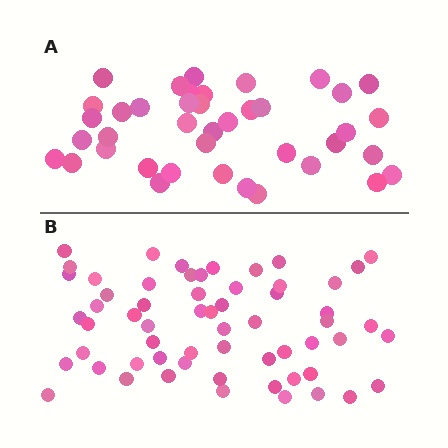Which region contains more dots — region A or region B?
Region B (the bottom region) has more dots.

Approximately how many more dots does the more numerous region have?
Region B has approximately 20 more dots than region A.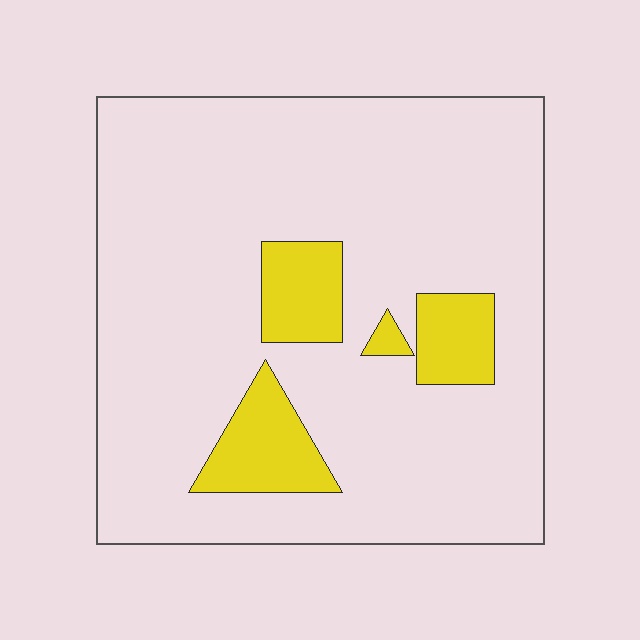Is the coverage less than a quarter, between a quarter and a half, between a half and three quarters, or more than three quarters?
Less than a quarter.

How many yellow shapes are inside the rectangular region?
4.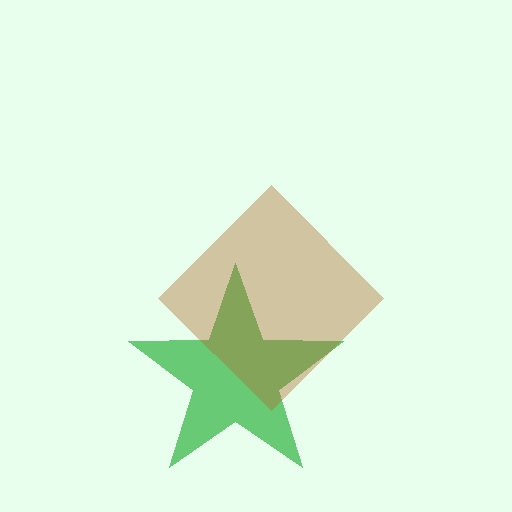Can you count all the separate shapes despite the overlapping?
Yes, there are 2 separate shapes.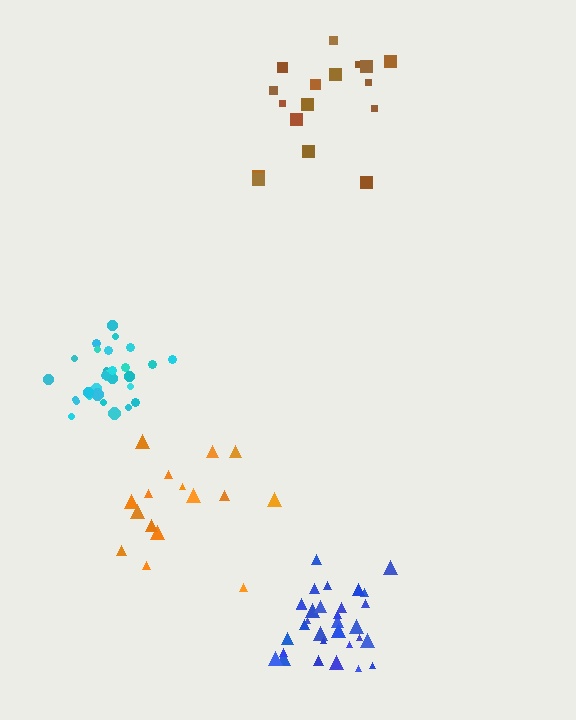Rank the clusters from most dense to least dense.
cyan, blue, brown, orange.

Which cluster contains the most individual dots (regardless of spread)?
Blue (31).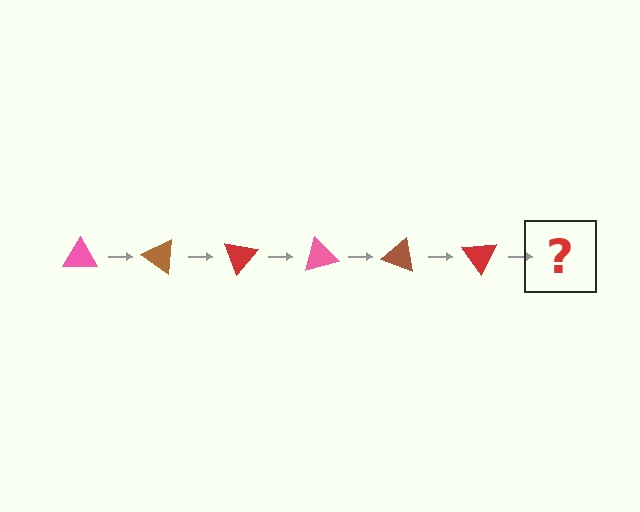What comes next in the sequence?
The next element should be a pink triangle, rotated 210 degrees from the start.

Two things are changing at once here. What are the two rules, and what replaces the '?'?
The two rules are that it rotates 35 degrees each step and the color cycles through pink, brown, and red. The '?' should be a pink triangle, rotated 210 degrees from the start.